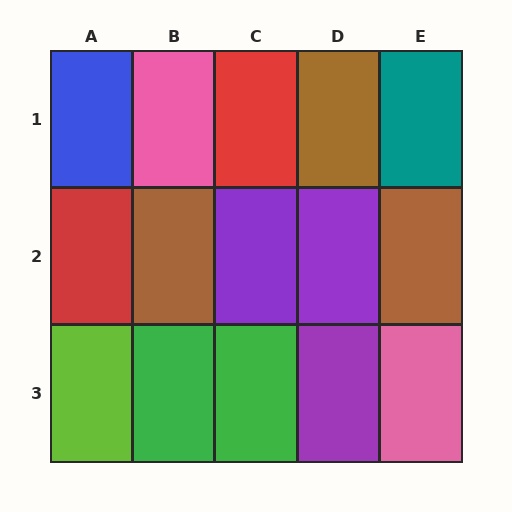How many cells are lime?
1 cell is lime.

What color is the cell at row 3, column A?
Lime.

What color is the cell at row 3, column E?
Pink.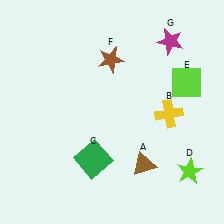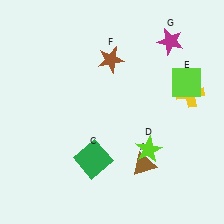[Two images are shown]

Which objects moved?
The objects that moved are: the yellow cross (B), the lime star (D).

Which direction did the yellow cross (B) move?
The yellow cross (B) moved right.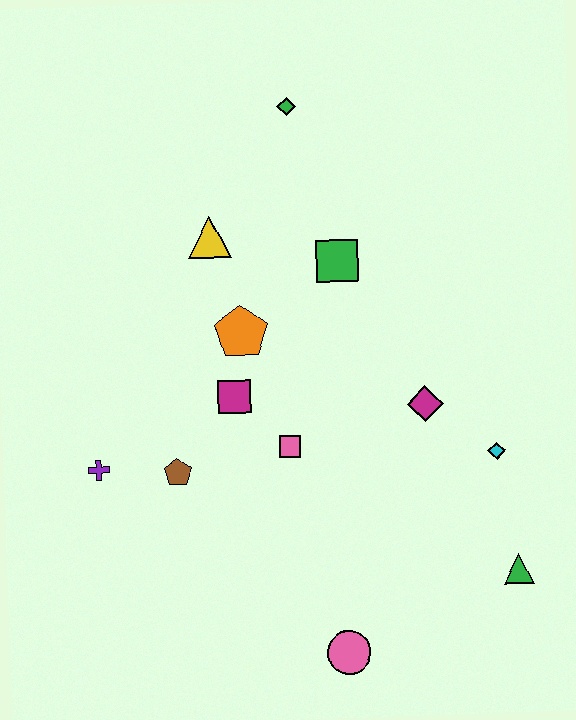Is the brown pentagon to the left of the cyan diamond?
Yes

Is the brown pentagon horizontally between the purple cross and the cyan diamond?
Yes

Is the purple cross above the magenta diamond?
No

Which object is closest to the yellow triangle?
The orange pentagon is closest to the yellow triangle.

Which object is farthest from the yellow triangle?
The green triangle is farthest from the yellow triangle.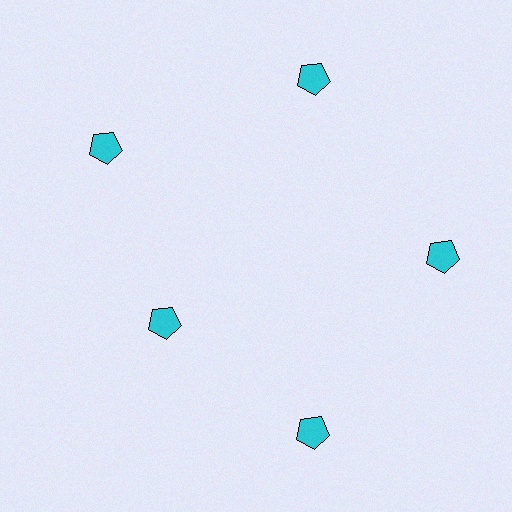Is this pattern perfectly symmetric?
No. The 5 cyan pentagons are arranged in a ring, but one element near the 8 o'clock position is pulled inward toward the center, breaking the 5-fold rotational symmetry.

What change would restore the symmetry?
The symmetry would be restored by moving it outward, back onto the ring so that all 5 pentagons sit at equal angles and equal distance from the center.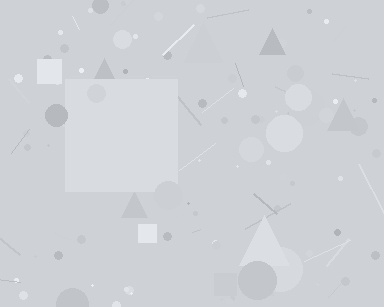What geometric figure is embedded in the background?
A square is embedded in the background.